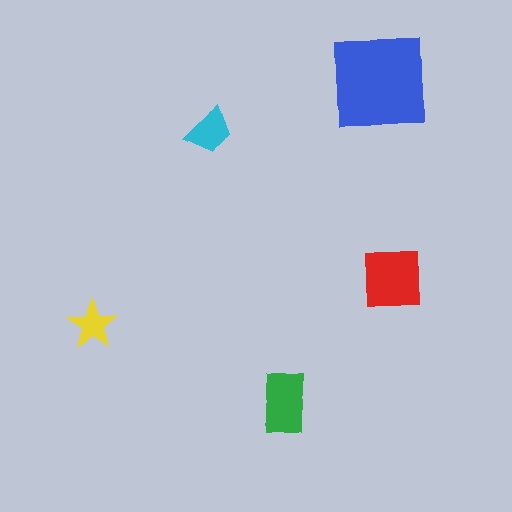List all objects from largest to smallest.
The blue square, the red square, the green rectangle, the cyan trapezoid, the yellow star.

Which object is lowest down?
The green rectangle is bottommost.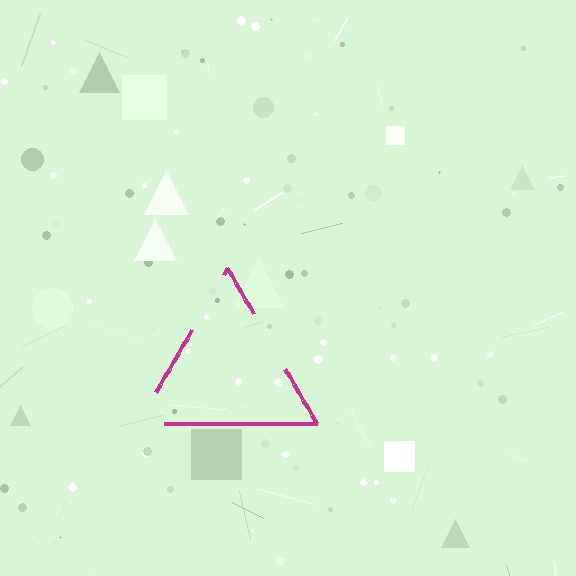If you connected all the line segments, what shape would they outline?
They would outline a triangle.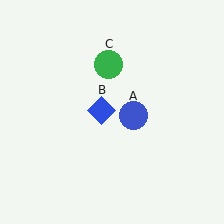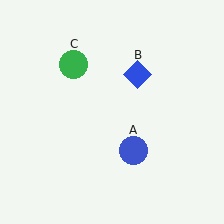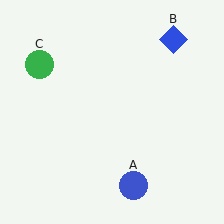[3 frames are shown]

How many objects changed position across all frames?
3 objects changed position: blue circle (object A), blue diamond (object B), green circle (object C).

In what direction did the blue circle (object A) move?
The blue circle (object A) moved down.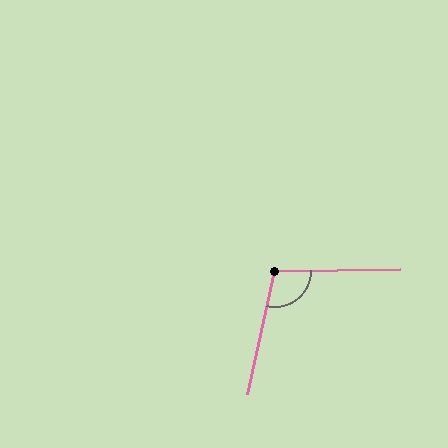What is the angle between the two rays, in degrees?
Approximately 103 degrees.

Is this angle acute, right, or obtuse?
It is obtuse.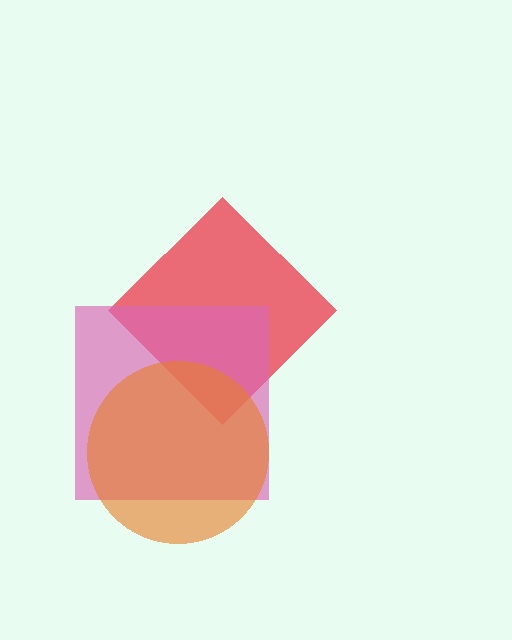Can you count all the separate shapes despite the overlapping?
Yes, there are 3 separate shapes.